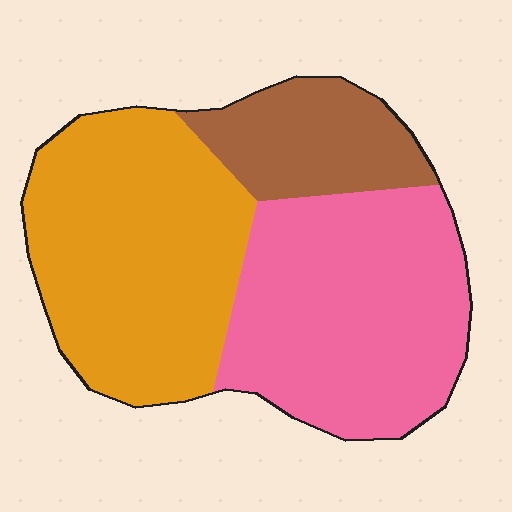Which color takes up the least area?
Brown, at roughly 15%.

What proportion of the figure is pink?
Pink covers around 40% of the figure.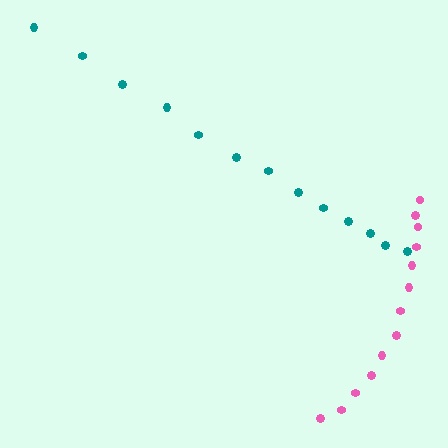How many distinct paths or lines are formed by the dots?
There are 2 distinct paths.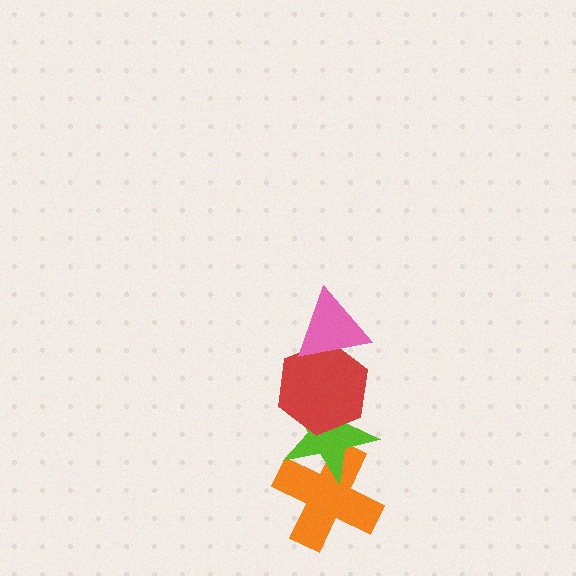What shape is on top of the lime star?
The red hexagon is on top of the lime star.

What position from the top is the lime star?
The lime star is 3rd from the top.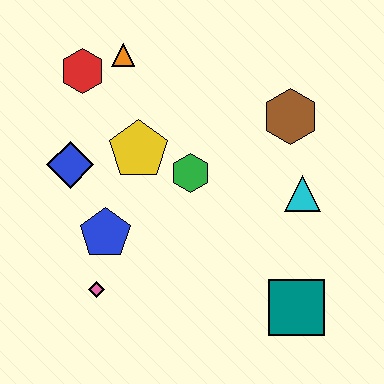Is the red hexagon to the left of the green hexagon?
Yes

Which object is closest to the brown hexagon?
The cyan triangle is closest to the brown hexagon.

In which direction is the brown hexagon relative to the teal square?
The brown hexagon is above the teal square.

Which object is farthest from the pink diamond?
The brown hexagon is farthest from the pink diamond.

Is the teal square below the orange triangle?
Yes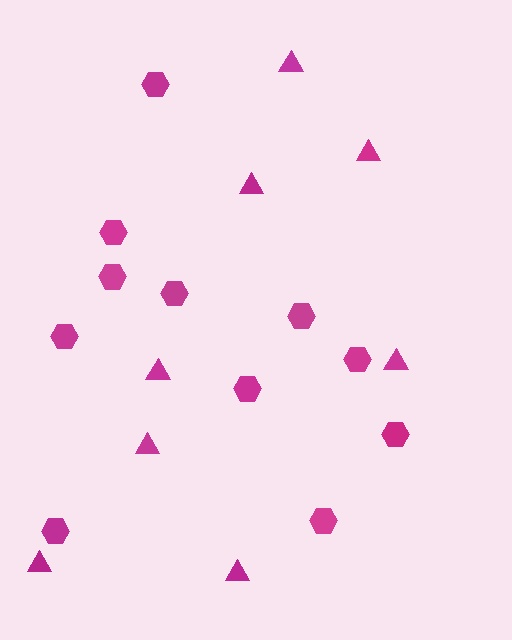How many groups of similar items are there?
There are 2 groups: one group of hexagons (11) and one group of triangles (8).